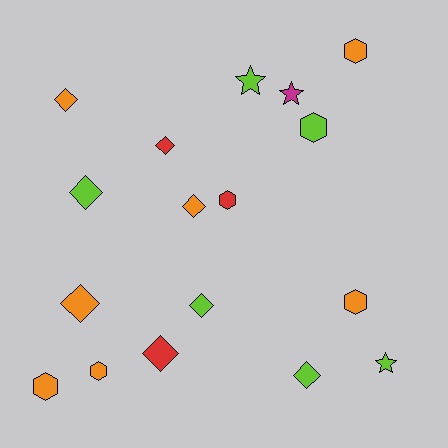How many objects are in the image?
There are 17 objects.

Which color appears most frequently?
Orange, with 7 objects.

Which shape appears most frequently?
Diamond, with 8 objects.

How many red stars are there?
There are no red stars.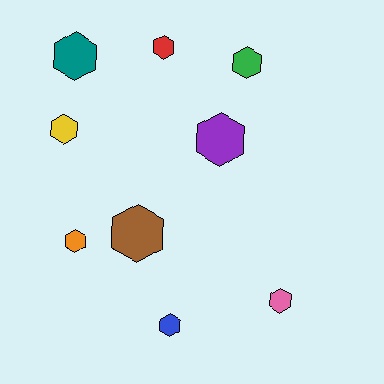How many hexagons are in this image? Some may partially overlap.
There are 9 hexagons.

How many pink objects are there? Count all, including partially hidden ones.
There is 1 pink object.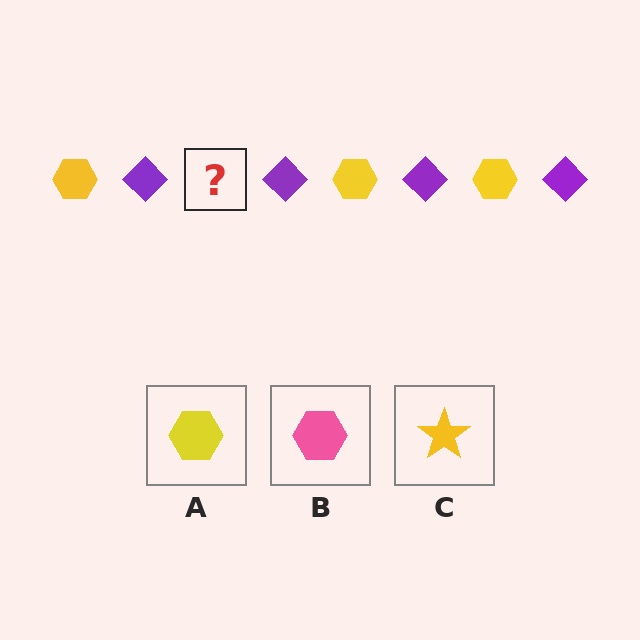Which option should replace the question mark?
Option A.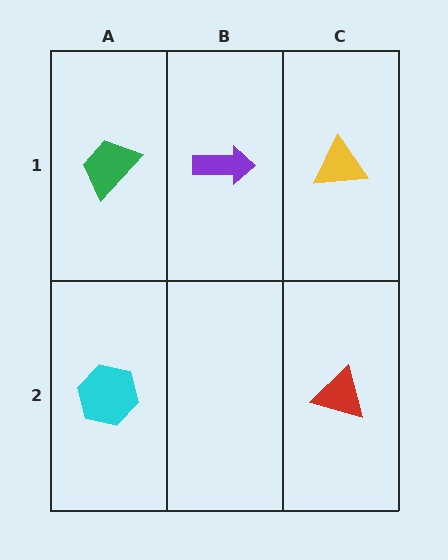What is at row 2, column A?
A cyan hexagon.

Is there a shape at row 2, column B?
No, that cell is empty.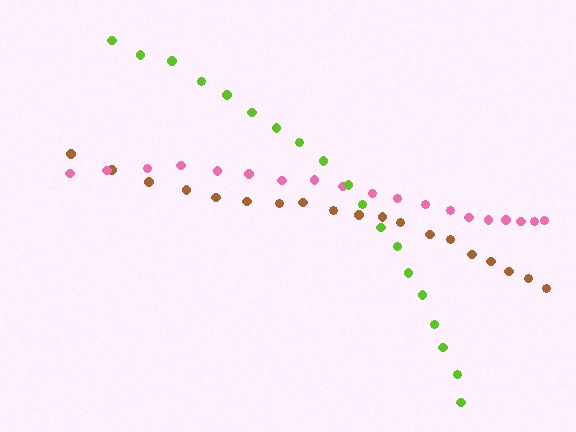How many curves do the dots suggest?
There are 3 distinct paths.